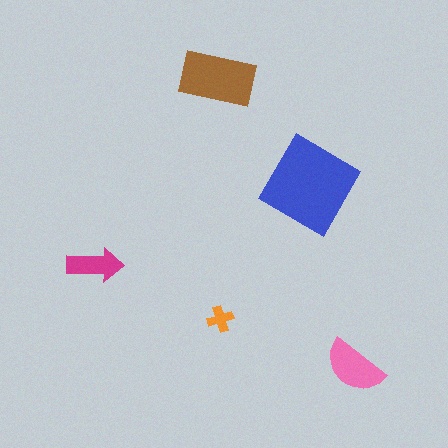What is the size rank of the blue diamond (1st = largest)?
1st.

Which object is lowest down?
The pink semicircle is bottommost.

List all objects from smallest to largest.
The orange cross, the magenta arrow, the pink semicircle, the brown rectangle, the blue diamond.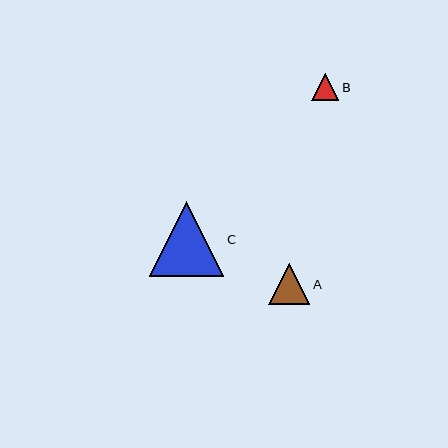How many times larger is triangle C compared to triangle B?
Triangle C is approximately 2.8 times the size of triangle B.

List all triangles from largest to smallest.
From largest to smallest: C, A, B.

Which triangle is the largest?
Triangle C is the largest with a size of approximately 75 pixels.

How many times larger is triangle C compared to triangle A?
Triangle C is approximately 1.8 times the size of triangle A.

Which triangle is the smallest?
Triangle B is the smallest with a size of approximately 27 pixels.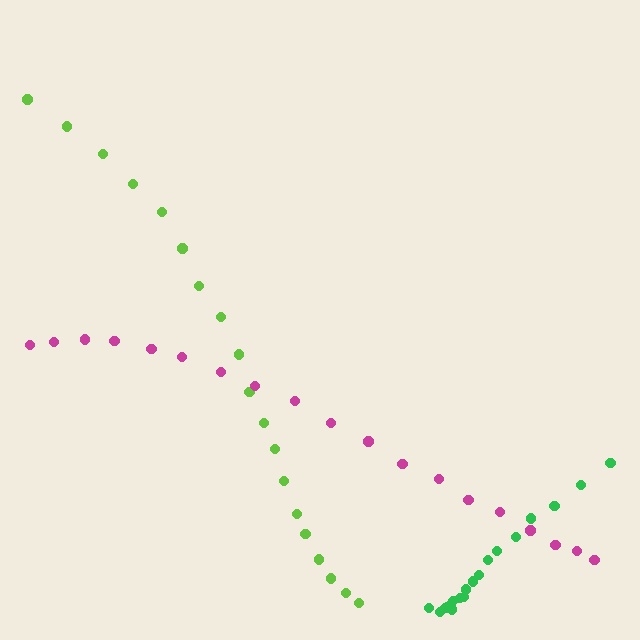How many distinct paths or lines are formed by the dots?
There are 3 distinct paths.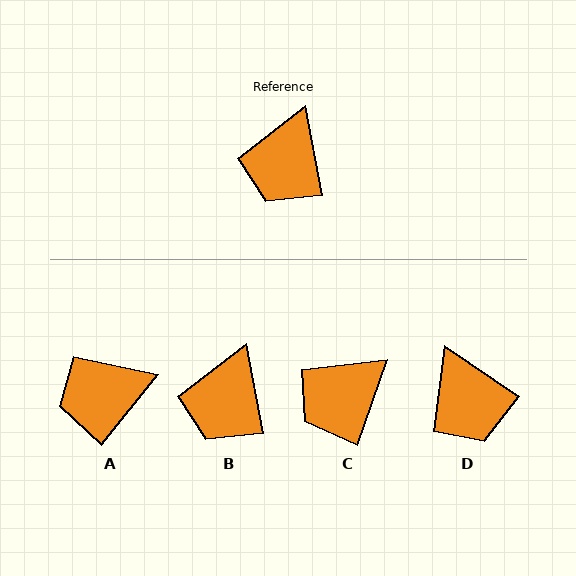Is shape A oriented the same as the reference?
No, it is off by about 49 degrees.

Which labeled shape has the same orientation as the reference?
B.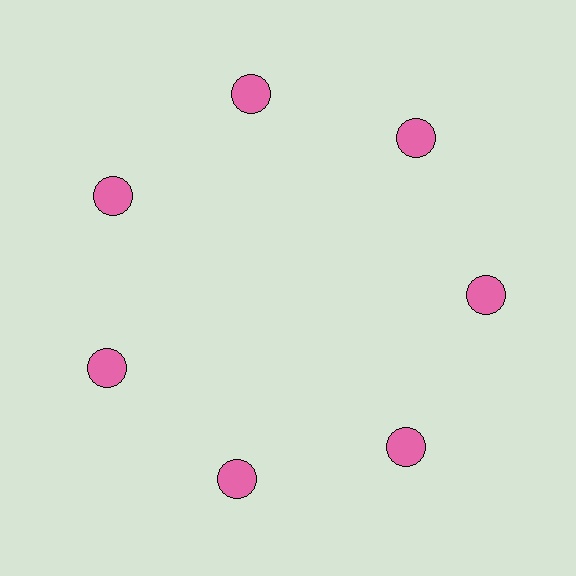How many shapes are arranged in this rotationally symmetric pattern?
There are 7 shapes, arranged in 7 groups of 1.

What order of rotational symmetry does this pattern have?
This pattern has 7-fold rotational symmetry.